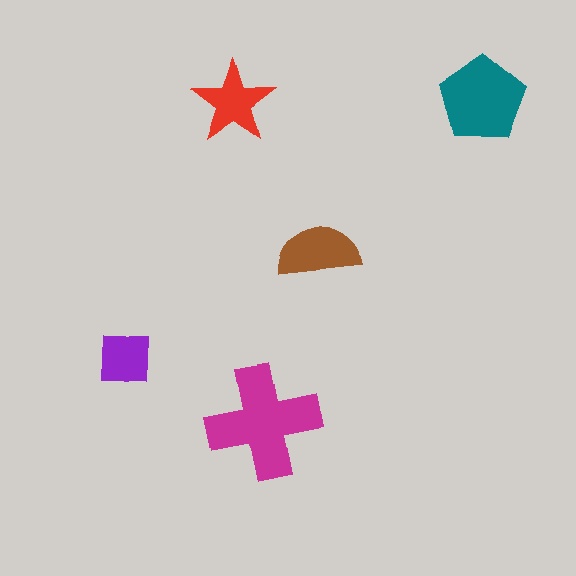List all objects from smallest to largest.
The purple square, the red star, the brown semicircle, the teal pentagon, the magenta cross.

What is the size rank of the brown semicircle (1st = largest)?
3rd.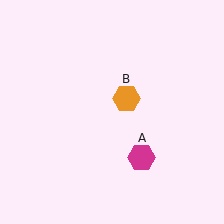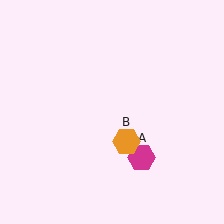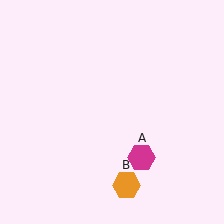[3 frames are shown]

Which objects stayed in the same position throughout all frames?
Magenta hexagon (object A) remained stationary.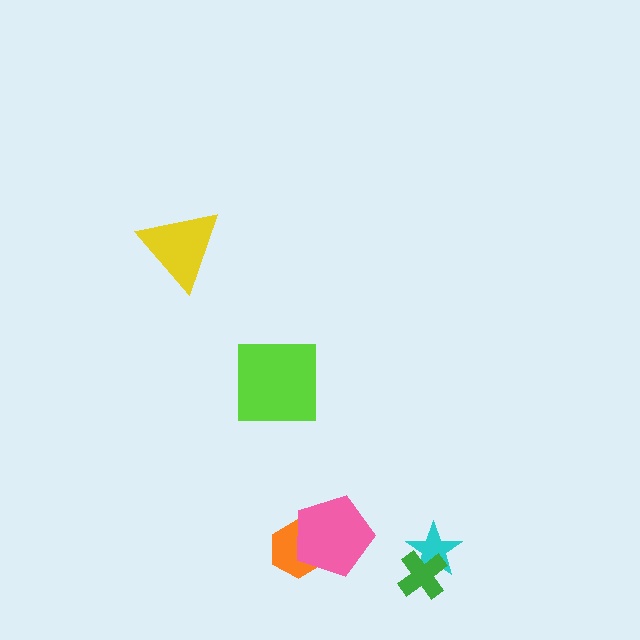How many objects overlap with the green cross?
1 object overlaps with the green cross.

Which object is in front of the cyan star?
The green cross is in front of the cyan star.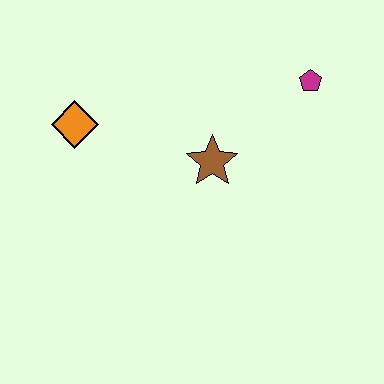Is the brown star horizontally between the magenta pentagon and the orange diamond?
Yes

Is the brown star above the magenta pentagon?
No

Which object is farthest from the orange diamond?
The magenta pentagon is farthest from the orange diamond.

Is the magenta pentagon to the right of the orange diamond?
Yes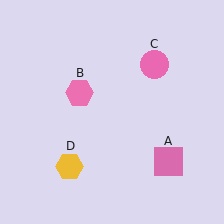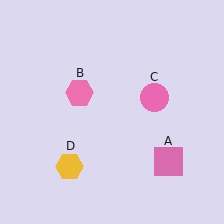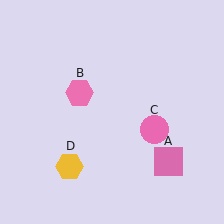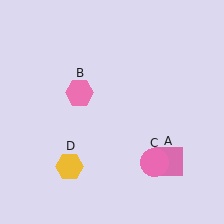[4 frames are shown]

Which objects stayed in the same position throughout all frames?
Pink square (object A) and pink hexagon (object B) and yellow hexagon (object D) remained stationary.